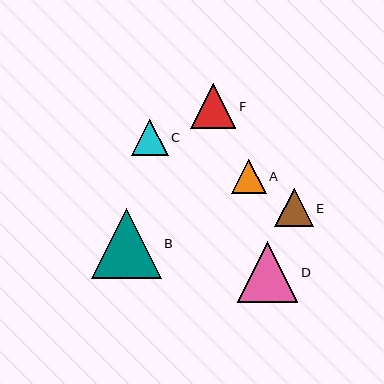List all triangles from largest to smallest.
From largest to smallest: B, D, F, E, C, A.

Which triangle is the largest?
Triangle B is the largest with a size of approximately 70 pixels.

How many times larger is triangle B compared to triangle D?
Triangle B is approximately 1.1 times the size of triangle D.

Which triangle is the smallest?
Triangle A is the smallest with a size of approximately 35 pixels.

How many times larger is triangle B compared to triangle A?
Triangle B is approximately 2.0 times the size of triangle A.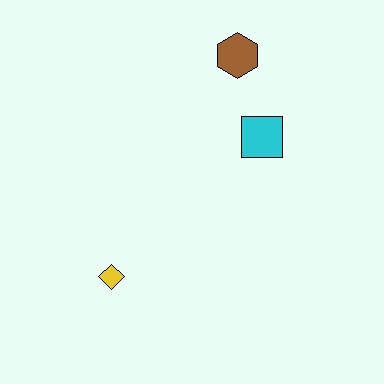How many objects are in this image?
There are 3 objects.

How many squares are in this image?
There is 1 square.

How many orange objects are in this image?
There are no orange objects.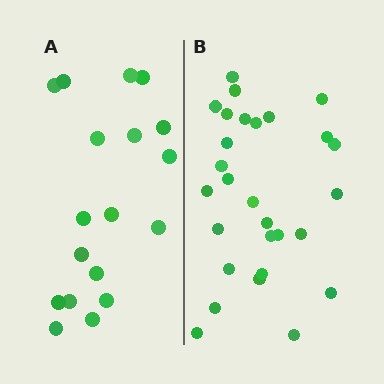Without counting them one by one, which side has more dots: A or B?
Region B (the right region) has more dots.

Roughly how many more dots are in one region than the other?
Region B has roughly 10 or so more dots than region A.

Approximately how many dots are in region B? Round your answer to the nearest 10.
About 30 dots. (The exact count is 28, which rounds to 30.)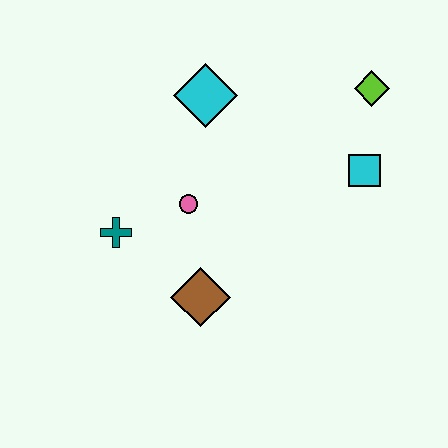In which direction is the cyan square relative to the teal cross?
The cyan square is to the right of the teal cross.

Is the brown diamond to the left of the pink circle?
No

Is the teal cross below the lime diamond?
Yes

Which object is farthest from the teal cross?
The lime diamond is farthest from the teal cross.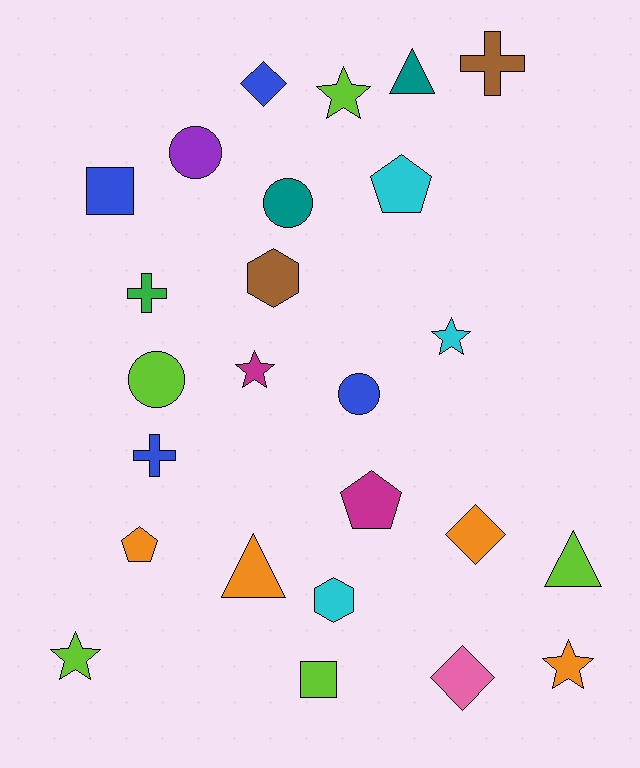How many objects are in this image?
There are 25 objects.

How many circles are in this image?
There are 4 circles.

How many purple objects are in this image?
There is 1 purple object.